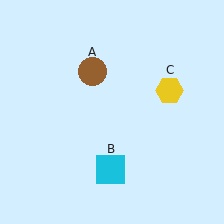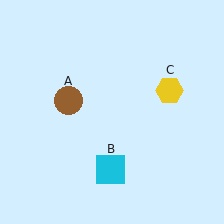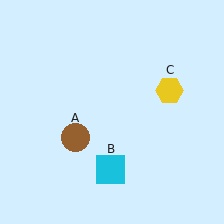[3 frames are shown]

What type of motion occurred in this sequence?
The brown circle (object A) rotated counterclockwise around the center of the scene.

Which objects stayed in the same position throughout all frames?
Cyan square (object B) and yellow hexagon (object C) remained stationary.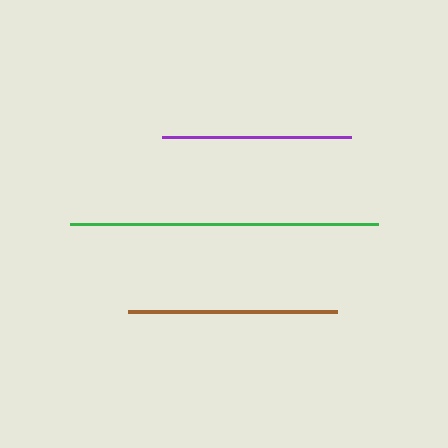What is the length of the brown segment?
The brown segment is approximately 208 pixels long.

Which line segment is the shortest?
The purple line is the shortest at approximately 189 pixels.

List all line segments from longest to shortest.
From longest to shortest: green, brown, purple.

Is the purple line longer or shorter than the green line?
The green line is longer than the purple line.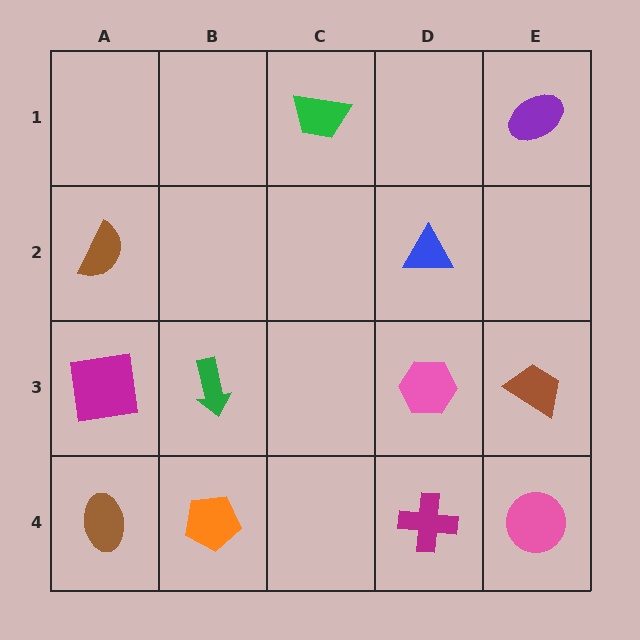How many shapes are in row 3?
4 shapes.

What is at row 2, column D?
A blue triangle.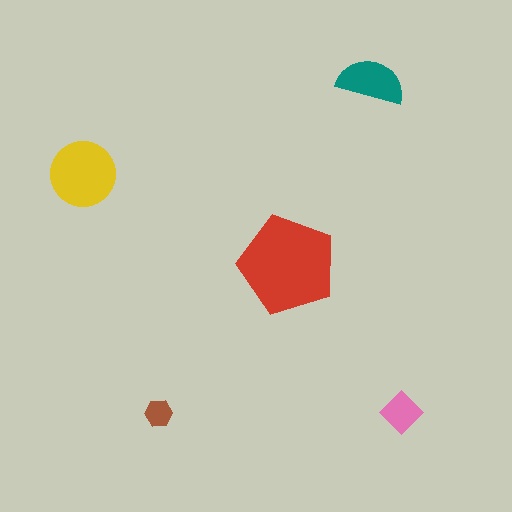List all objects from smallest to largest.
The brown hexagon, the pink diamond, the teal semicircle, the yellow circle, the red pentagon.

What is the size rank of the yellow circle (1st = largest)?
2nd.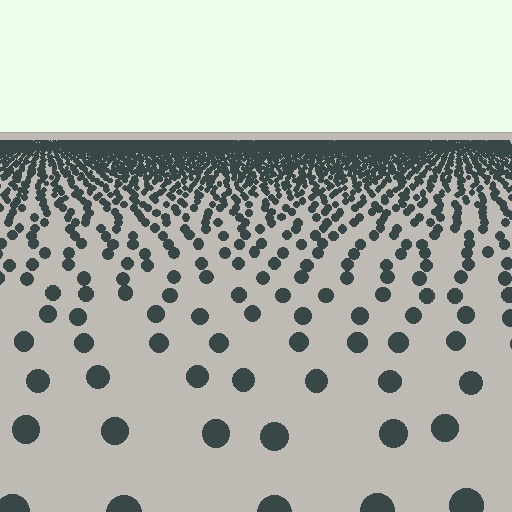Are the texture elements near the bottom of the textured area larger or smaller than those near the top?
Larger. Near the bottom, elements are closer to the viewer and appear at a bigger on-screen size.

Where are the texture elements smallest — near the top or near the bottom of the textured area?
Near the top.